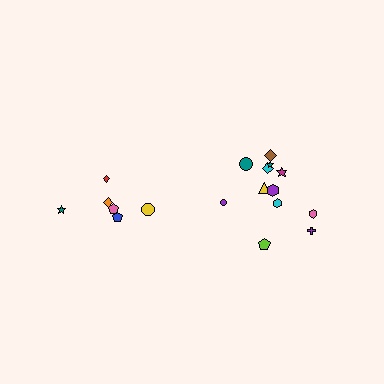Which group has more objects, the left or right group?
The right group.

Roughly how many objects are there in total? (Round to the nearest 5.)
Roughly 20 objects in total.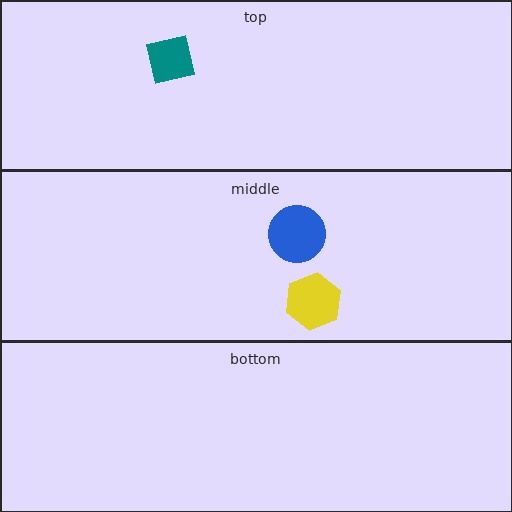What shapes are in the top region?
The teal square.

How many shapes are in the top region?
1.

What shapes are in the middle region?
The blue circle, the yellow hexagon.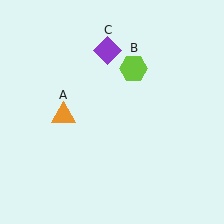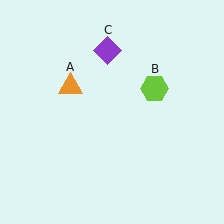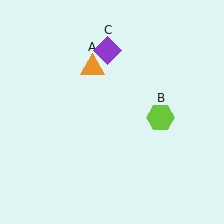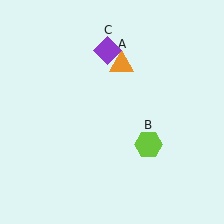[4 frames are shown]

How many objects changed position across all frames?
2 objects changed position: orange triangle (object A), lime hexagon (object B).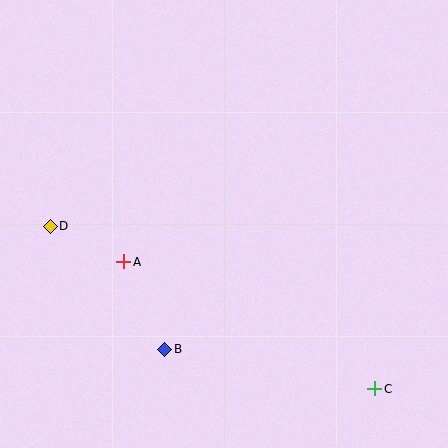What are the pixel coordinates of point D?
Point D is at (50, 226).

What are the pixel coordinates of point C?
Point C is at (375, 389).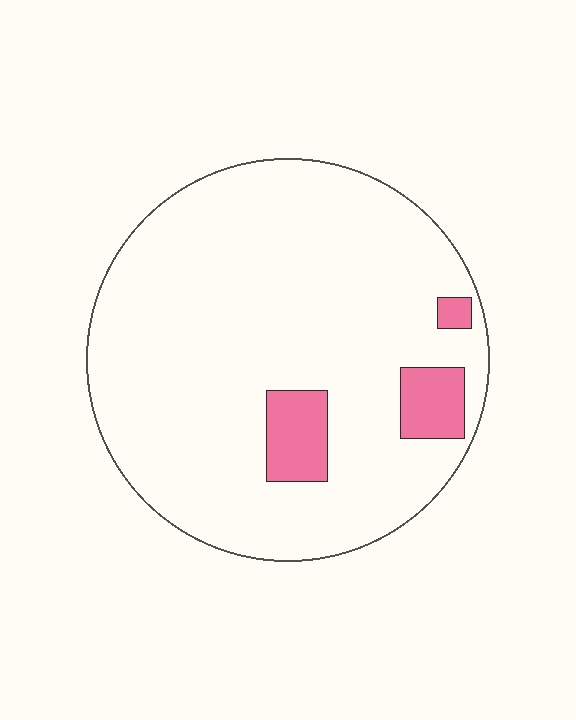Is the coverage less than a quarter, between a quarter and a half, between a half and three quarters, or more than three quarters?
Less than a quarter.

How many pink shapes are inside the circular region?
3.